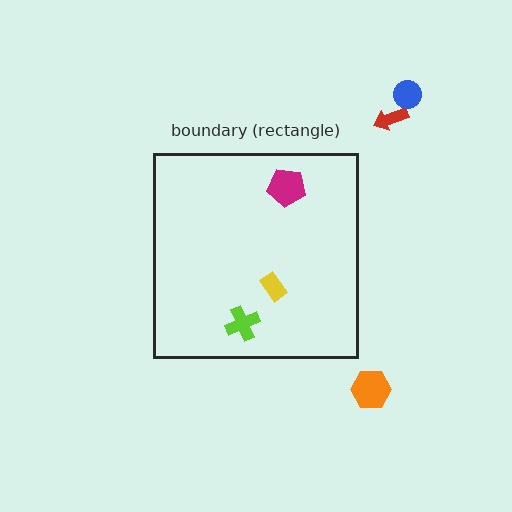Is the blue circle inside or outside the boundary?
Outside.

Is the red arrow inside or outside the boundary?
Outside.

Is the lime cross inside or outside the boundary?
Inside.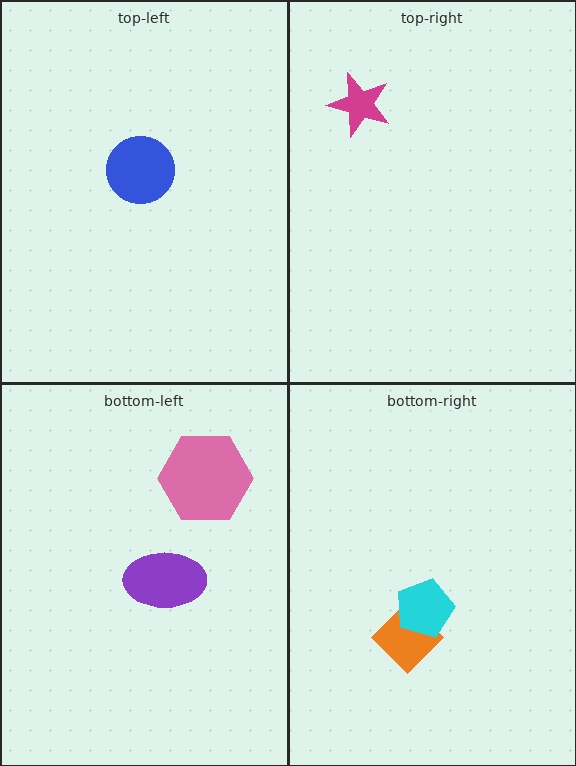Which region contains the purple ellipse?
The bottom-left region.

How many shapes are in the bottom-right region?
2.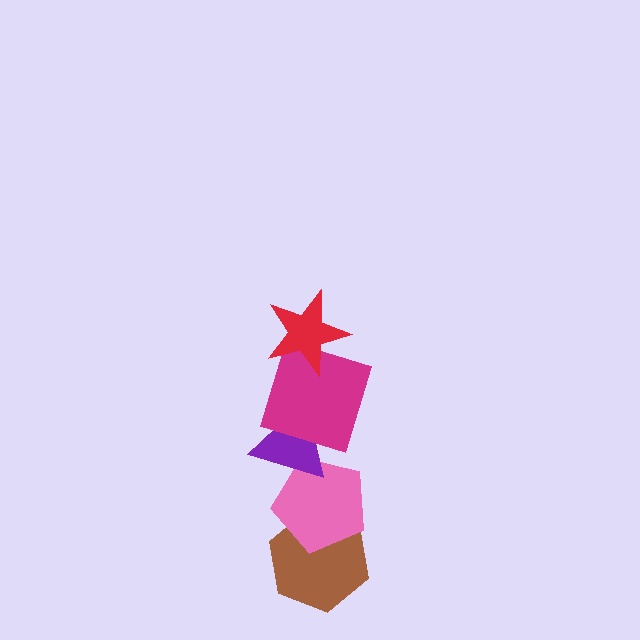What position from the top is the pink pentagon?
The pink pentagon is 4th from the top.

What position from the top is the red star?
The red star is 1st from the top.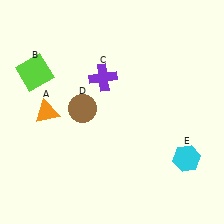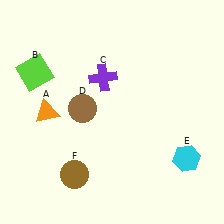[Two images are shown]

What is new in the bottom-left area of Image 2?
A brown circle (F) was added in the bottom-left area of Image 2.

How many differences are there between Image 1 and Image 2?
There is 1 difference between the two images.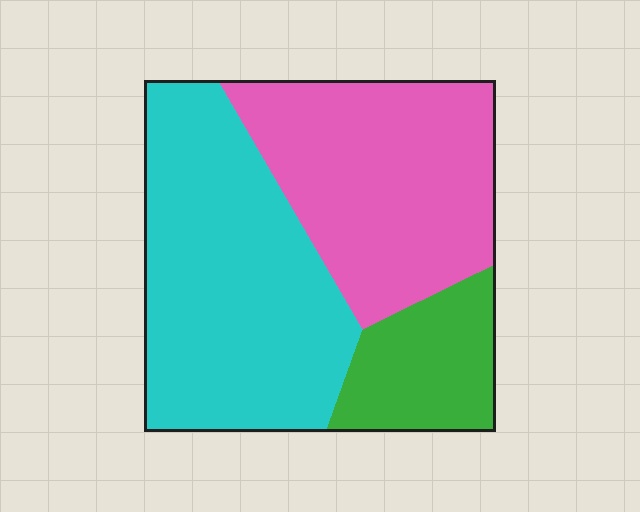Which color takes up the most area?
Cyan, at roughly 45%.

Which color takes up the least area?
Green, at roughly 15%.